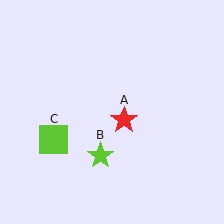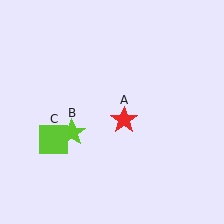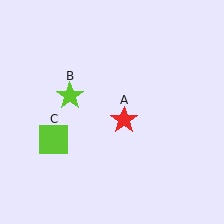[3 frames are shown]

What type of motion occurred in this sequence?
The lime star (object B) rotated clockwise around the center of the scene.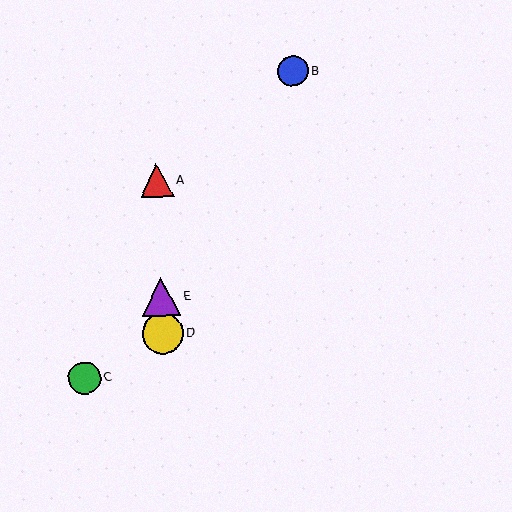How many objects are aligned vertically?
3 objects (A, D, E) are aligned vertically.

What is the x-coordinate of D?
Object D is at x≈163.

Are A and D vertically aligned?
Yes, both are at x≈157.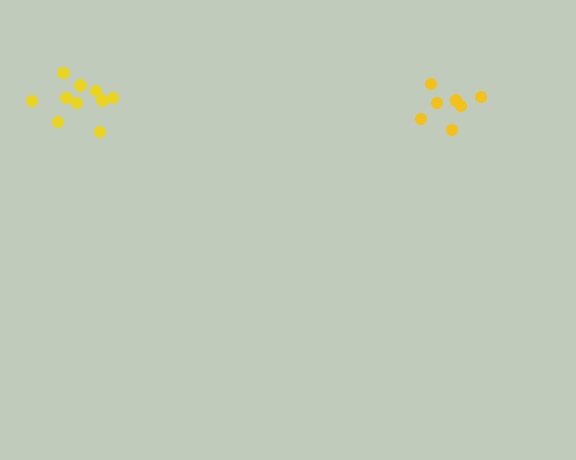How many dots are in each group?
Group 1: 7 dots, Group 2: 10 dots (17 total).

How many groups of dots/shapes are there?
There are 2 groups.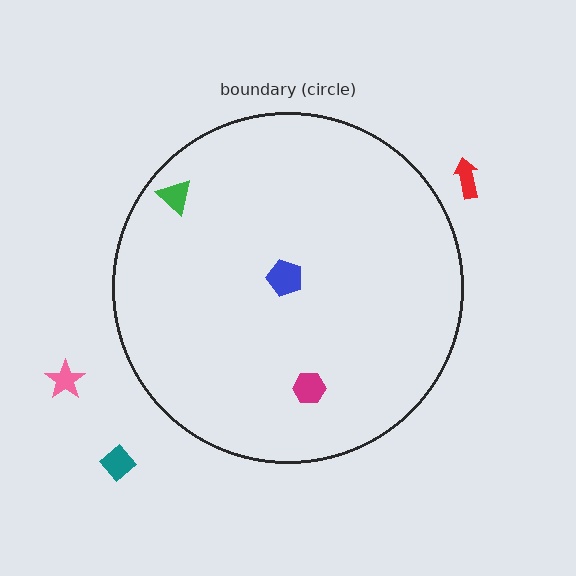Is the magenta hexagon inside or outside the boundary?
Inside.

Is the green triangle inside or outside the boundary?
Inside.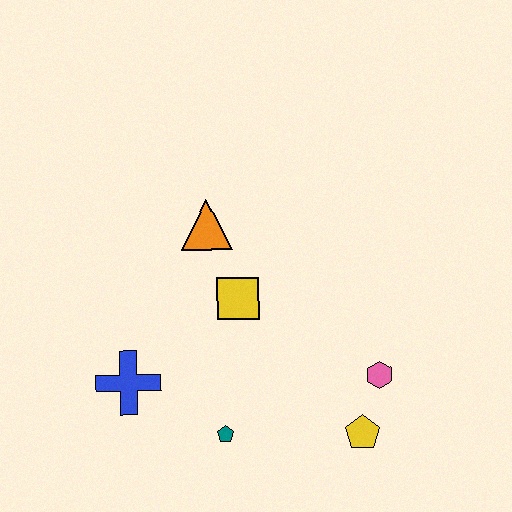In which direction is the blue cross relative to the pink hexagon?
The blue cross is to the left of the pink hexagon.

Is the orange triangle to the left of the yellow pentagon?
Yes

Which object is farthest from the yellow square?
The yellow pentagon is farthest from the yellow square.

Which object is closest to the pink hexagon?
The yellow pentagon is closest to the pink hexagon.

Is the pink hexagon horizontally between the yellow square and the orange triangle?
No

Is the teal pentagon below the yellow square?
Yes